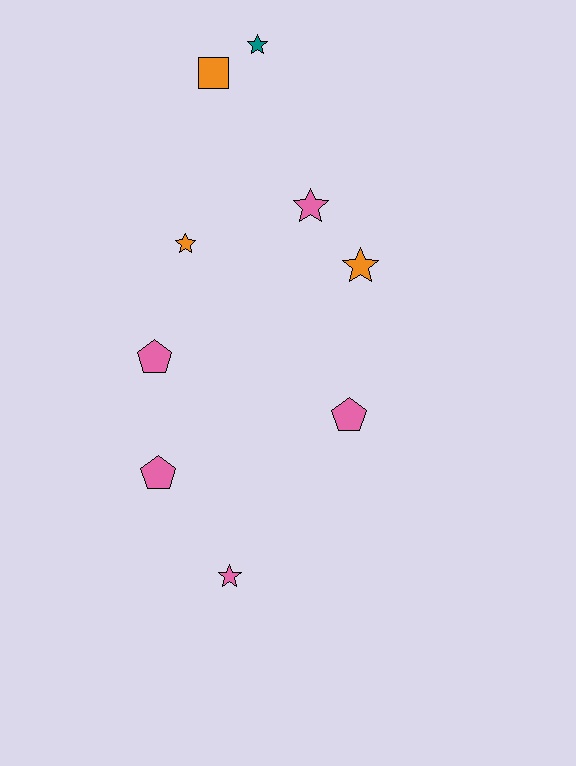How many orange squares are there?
There is 1 orange square.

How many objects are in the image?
There are 9 objects.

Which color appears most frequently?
Pink, with 5 objects.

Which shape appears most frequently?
Star, with 5 objects.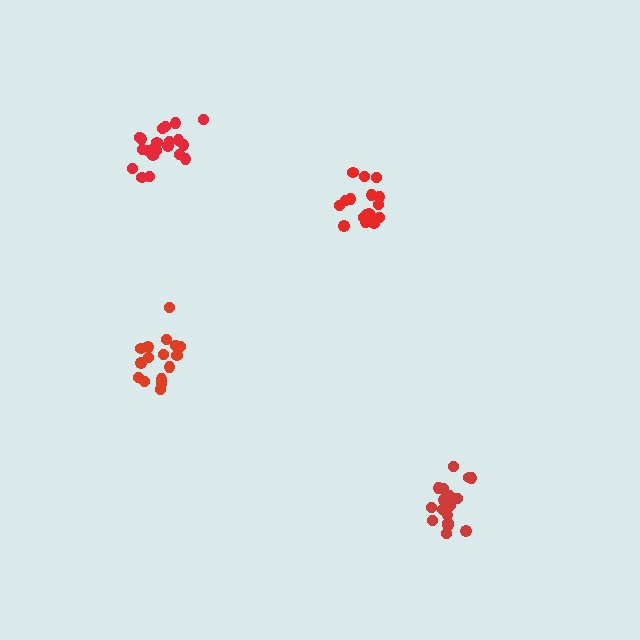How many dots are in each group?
Group 1: 21 dots, Group 2: 18 dots, Group 3: 16 dots, Group 4: 17 dots (72 total).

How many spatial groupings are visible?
There are 4 spatial groupings.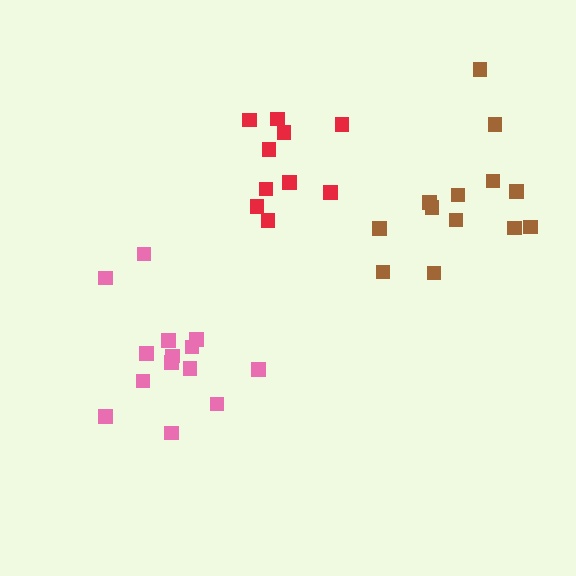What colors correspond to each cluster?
The clusters are colored: pink, red, brown.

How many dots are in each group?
Group 1: 14 dots, Group 2: 10 dots, Group 3: 13 dots (37 total).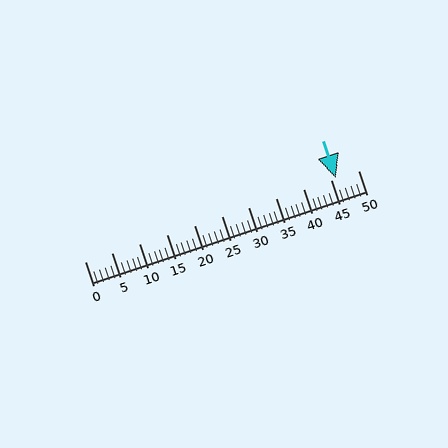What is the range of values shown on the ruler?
The ruler shows values from 0 to 50.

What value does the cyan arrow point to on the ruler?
The cyan arrow points to approximately 46.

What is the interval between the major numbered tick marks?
The major tick marks are spaced 5 units apart.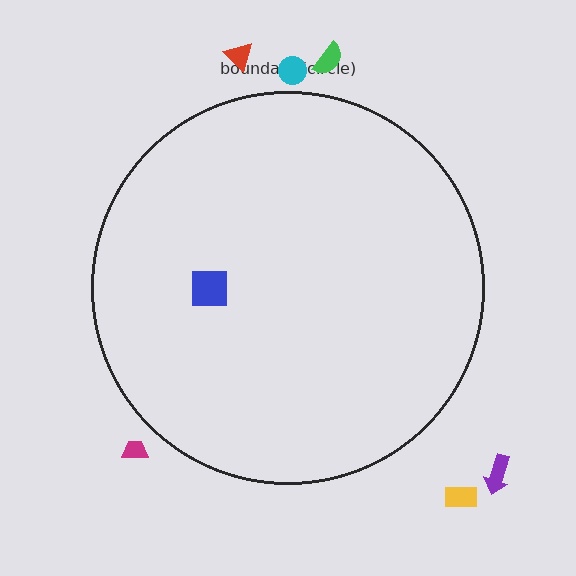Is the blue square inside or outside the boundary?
Inside.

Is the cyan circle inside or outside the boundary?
Outside.